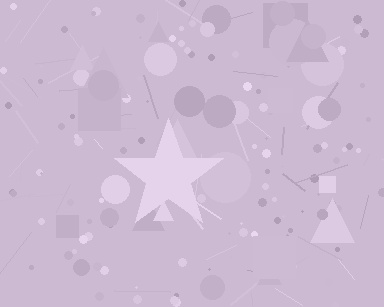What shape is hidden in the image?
A star is hidden in the image.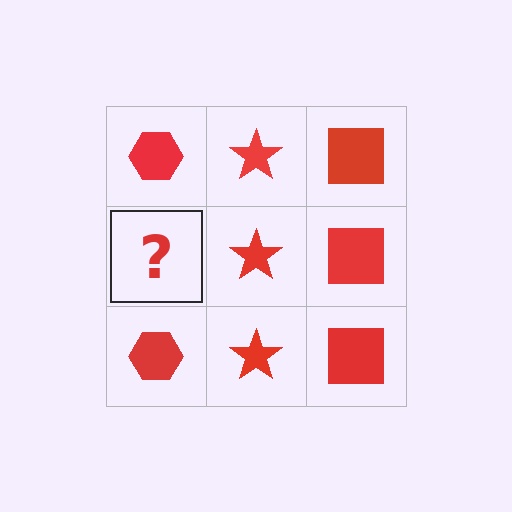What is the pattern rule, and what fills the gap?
The rule is that each column has a consistent shape. The gap should be filled with a red hexagon.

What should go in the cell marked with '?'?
The missing cell should contain a red hexagon.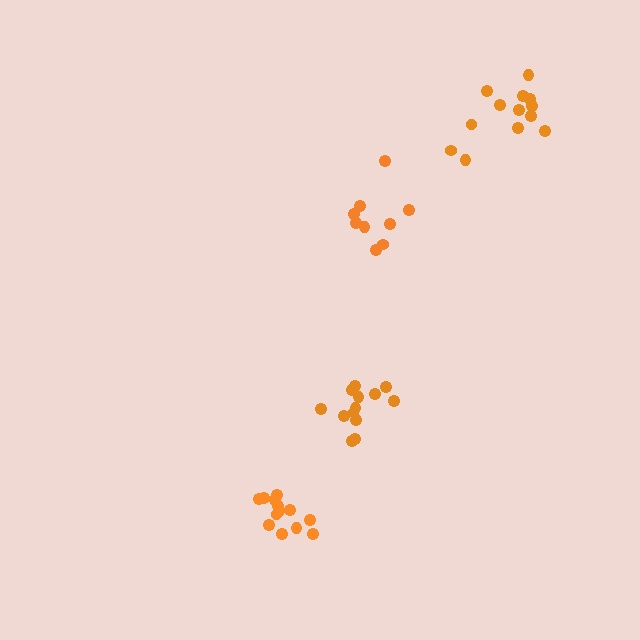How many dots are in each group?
Group 1: 9 dots, Group 2: 13 dots, Group 3: 13 dots, Group 4: 13 dots (48 total).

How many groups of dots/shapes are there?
There are 4 groups.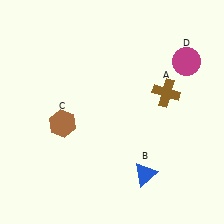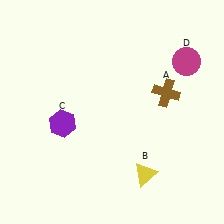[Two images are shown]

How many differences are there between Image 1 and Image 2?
There are 2 differences between the two images.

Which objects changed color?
B changed from blue to yellow. C changed from brown to purple.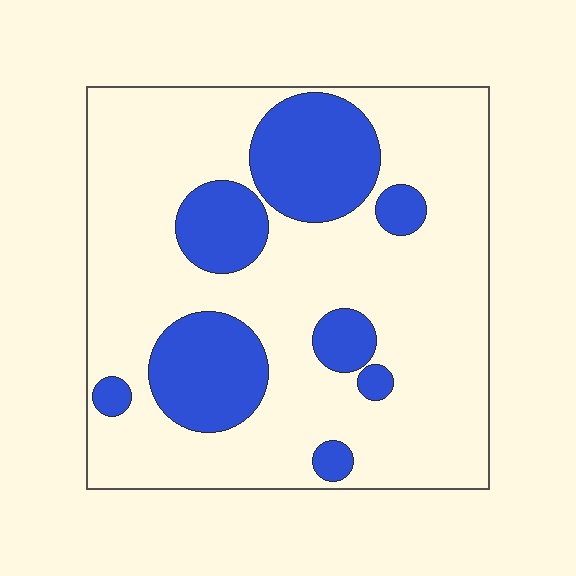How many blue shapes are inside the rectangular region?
8.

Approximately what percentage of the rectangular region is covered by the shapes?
Approximately 25%.